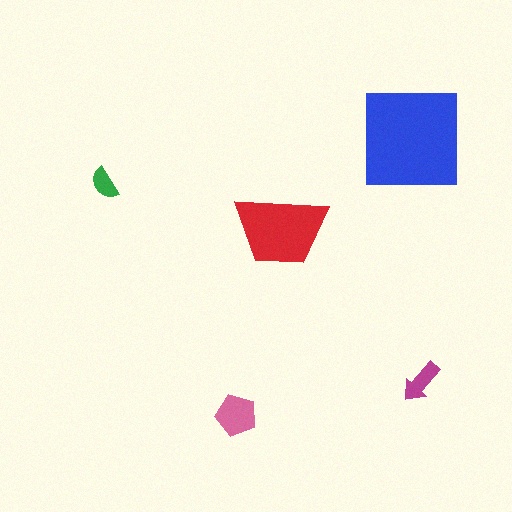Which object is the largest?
The blue square.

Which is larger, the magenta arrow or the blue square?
The blue square.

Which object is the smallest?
The green semicircle.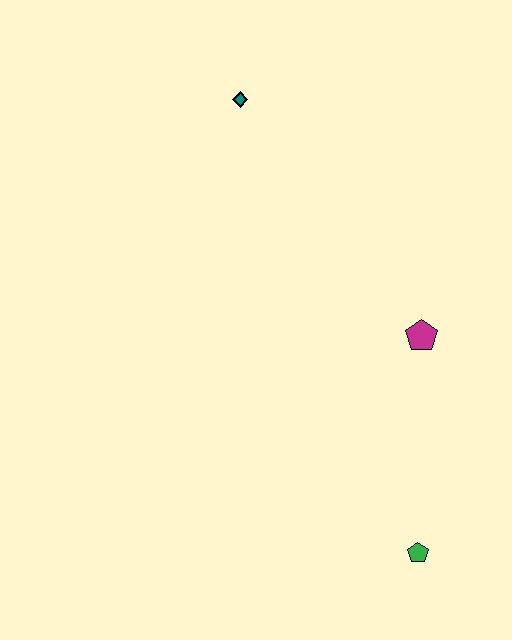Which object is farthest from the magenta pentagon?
The teal diamond is farthest from the magenta pentagon.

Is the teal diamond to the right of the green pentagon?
No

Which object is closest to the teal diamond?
The magenta pentagon is closest to the teal diamond.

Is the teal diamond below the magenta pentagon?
No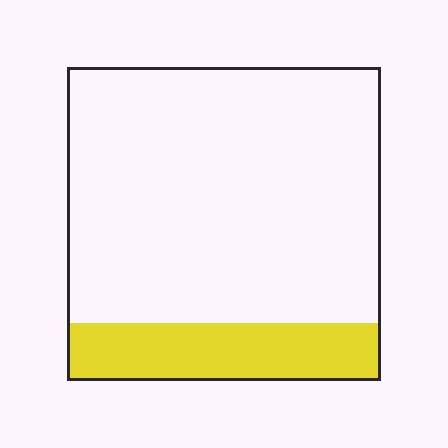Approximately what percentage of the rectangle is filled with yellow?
Approximately 20%.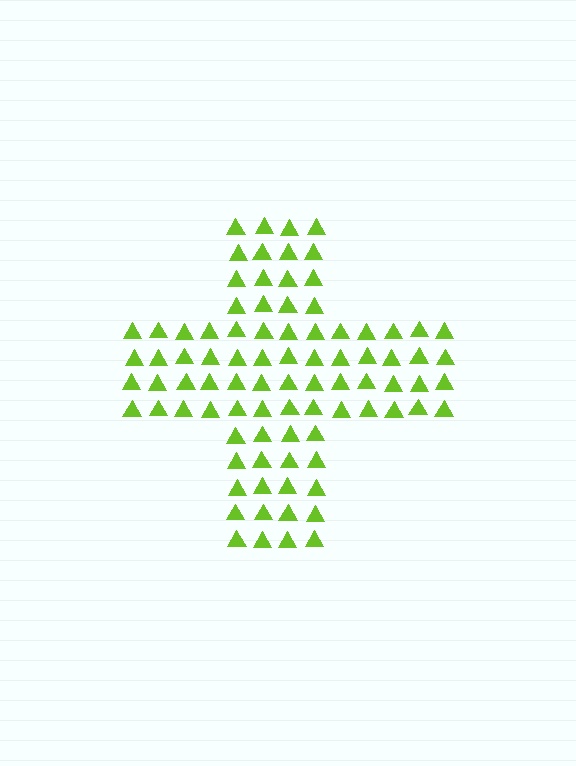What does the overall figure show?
The overall figure shows a cross.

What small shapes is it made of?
It is made of small triangles.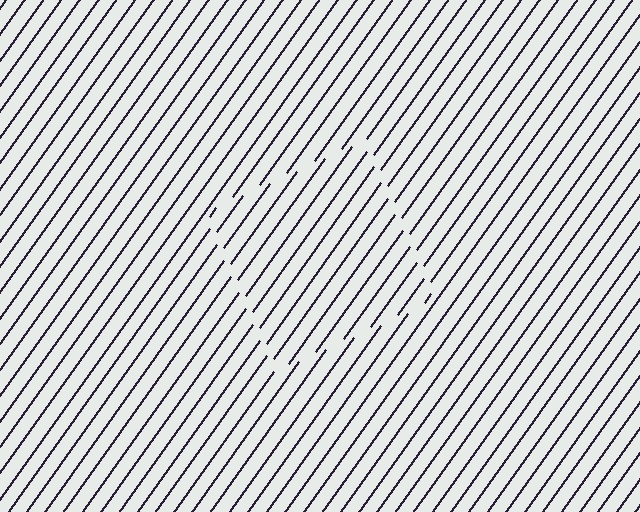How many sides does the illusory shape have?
4 sides — the line-ends trace a square.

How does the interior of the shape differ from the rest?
The interior of the shape contains the same grating, shifted by half a period — the contour is defined by the phase discontinuity where line-ends from the inner and outer gratings abut.